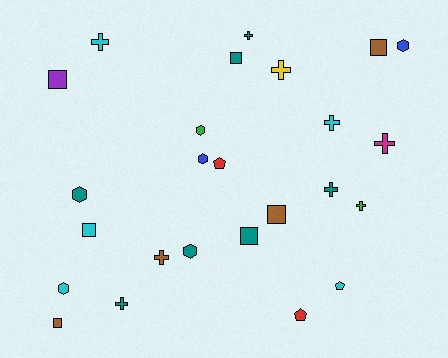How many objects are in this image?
There are 25 objects.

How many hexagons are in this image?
There are 6 hexagons.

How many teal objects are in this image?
There are 7 teal objects.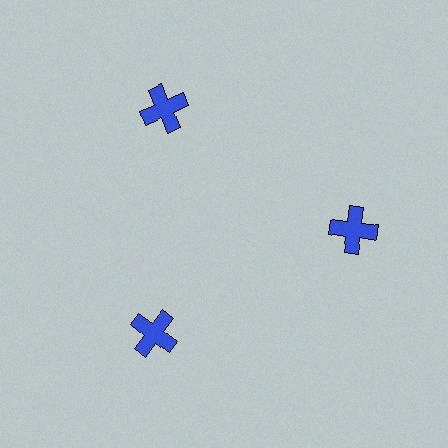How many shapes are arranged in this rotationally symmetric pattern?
There are 3 shapes, arranged in 3 groups of 1.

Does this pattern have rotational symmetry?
Yes, this pattern has 3-fold rotational symmetry. It looks the same after rotating 120 degrees around the center.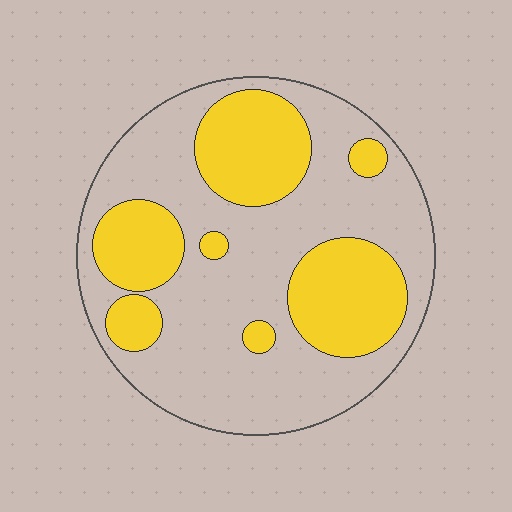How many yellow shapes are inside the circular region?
7.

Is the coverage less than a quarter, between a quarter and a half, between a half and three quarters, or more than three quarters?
Between a quarter and a half.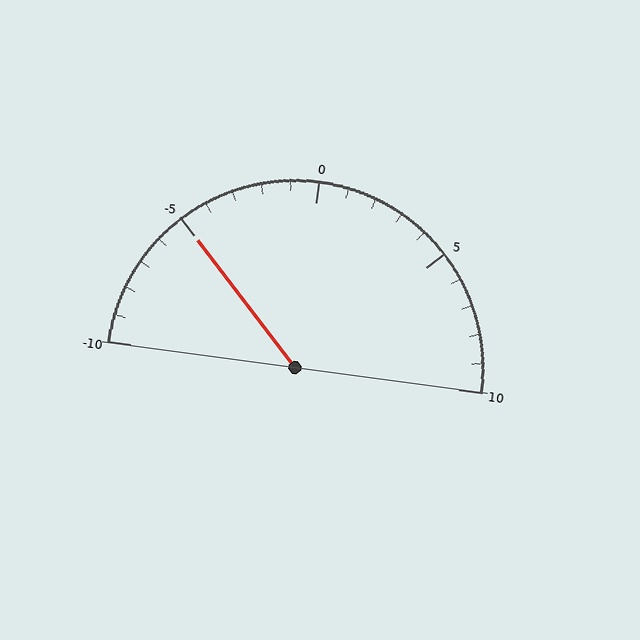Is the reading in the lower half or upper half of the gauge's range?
The reading is in the lower half of the range (-10 to 10).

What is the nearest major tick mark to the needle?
The nearest major tick mark is -5.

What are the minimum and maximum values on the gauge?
The gauge ranges from -10 to 10.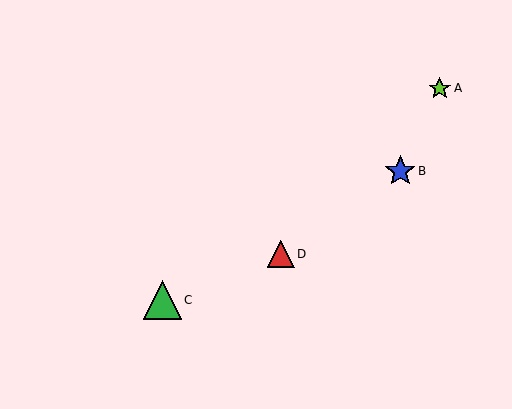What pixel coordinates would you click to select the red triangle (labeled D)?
Click at (281, 254) to select the red triangle D.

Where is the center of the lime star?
The center of the lime star is at (440, 88).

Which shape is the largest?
The green triangle (labeled C) is the largest.